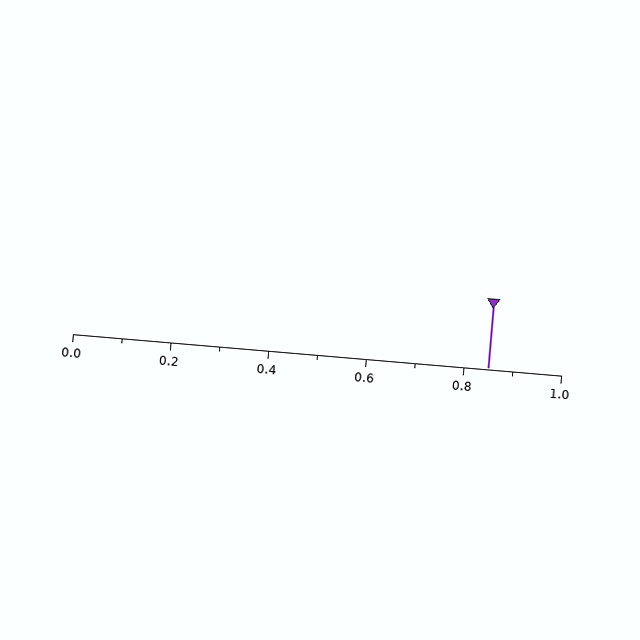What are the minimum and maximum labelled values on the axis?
The axis runs from 0.0 to 1.0.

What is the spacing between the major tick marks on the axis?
The major ticks are spaced 0.2 apart.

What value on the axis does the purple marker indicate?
The marker indicates approximately 0.85.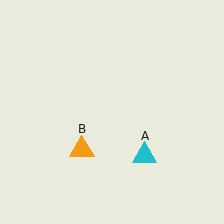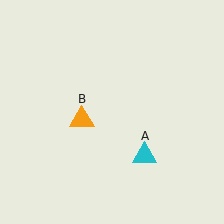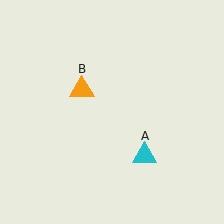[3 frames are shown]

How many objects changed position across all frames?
1 object changed position: orange triangle (object B).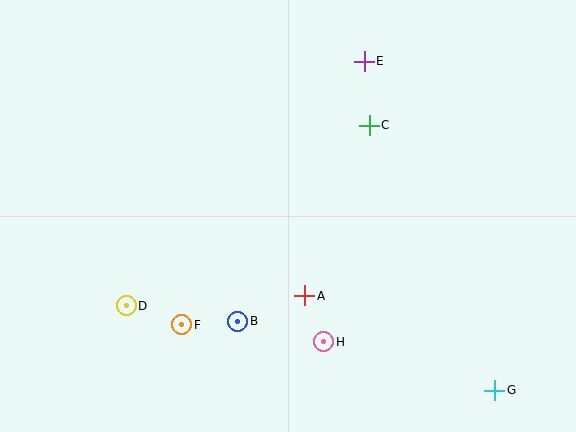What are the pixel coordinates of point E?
Point E is at (364, 61).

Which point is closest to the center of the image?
Point A at (304, 296) is closest to the center.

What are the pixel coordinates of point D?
Point D is at (126, 306).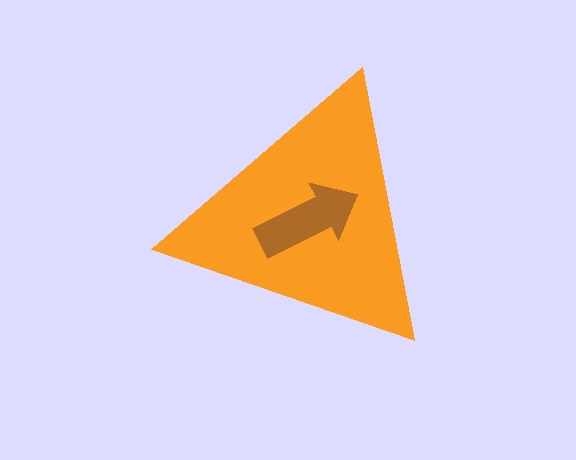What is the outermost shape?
The orange triangle.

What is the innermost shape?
The brown arrow.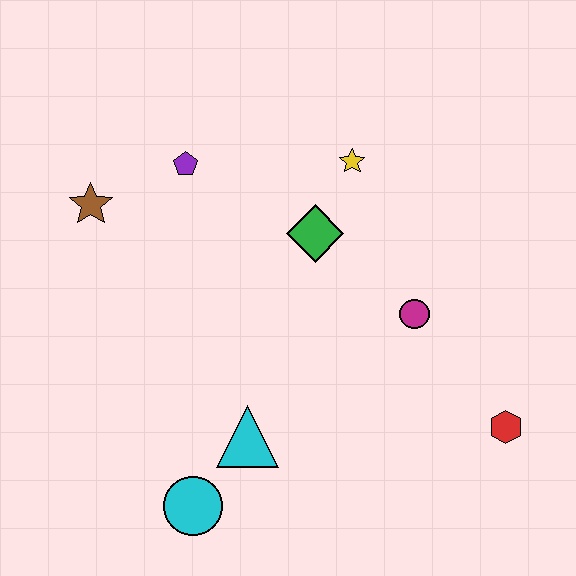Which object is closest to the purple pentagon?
The brown star is closest to the purple pentagon.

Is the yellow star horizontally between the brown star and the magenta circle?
Yes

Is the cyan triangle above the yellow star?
No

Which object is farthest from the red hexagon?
The brown star is farthest from the red hexagon.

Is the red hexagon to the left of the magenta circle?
No